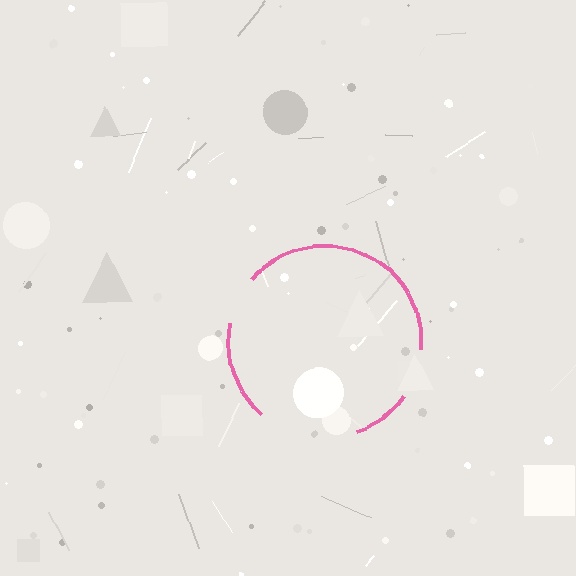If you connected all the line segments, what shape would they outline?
They would outline a circle.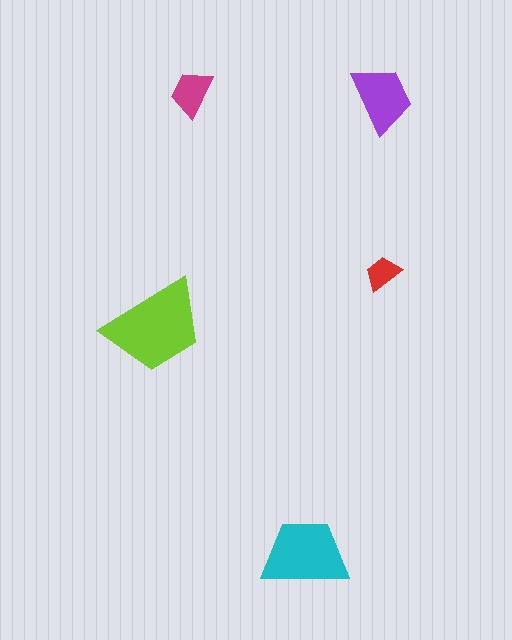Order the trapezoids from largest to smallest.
the lime one, the cyan one, the purple one, the magenta one, the red one.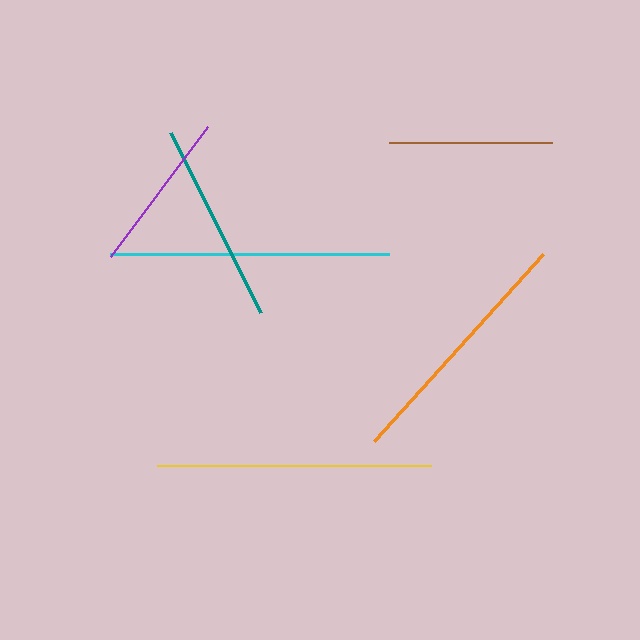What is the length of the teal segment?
The teal segment is approximately 201 pixels long.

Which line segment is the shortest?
The purple line is the shortest at approximately 161 pixels.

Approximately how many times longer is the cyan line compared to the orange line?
The cyan line is approximately 1.1 times the length of the orange line.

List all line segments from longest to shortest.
From longest to shortest: cyan, yellow, orange, teal, brown, purple.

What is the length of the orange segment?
The orange segment is approximately 252 pixels long.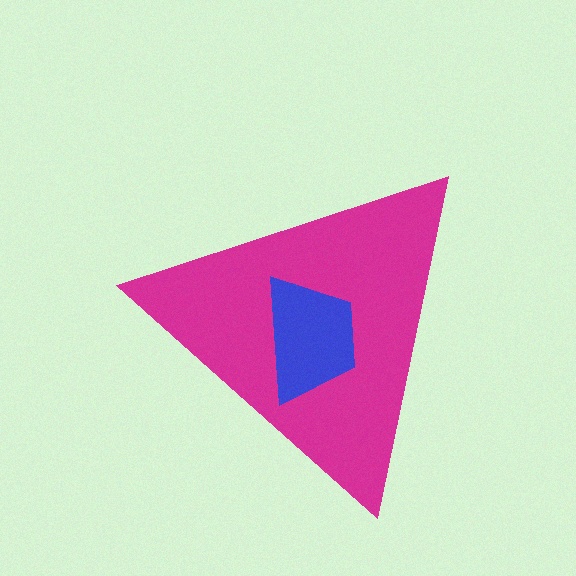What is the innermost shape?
The blue trapezoid.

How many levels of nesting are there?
2.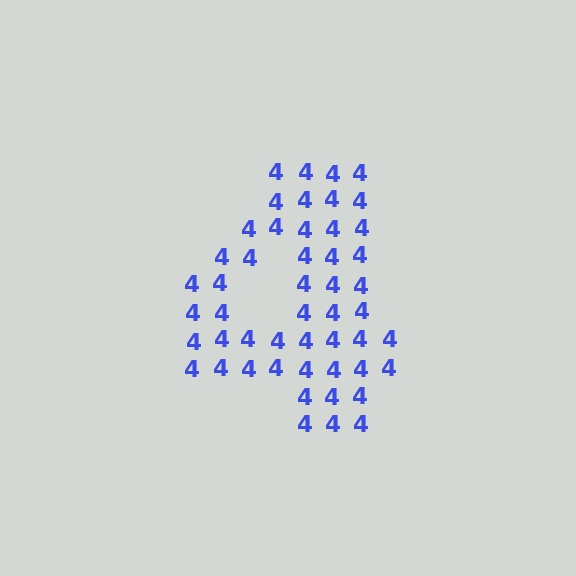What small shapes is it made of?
It is made of small digit 4's.